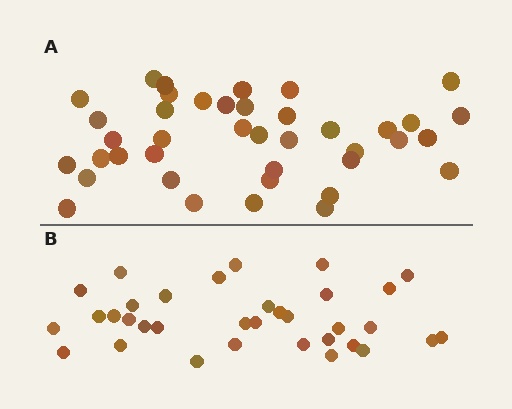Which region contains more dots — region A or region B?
Region A (the top region) has more dots.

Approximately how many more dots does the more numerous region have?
Region A has about 6 more dots than region B.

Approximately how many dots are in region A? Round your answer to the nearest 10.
About 40 dots.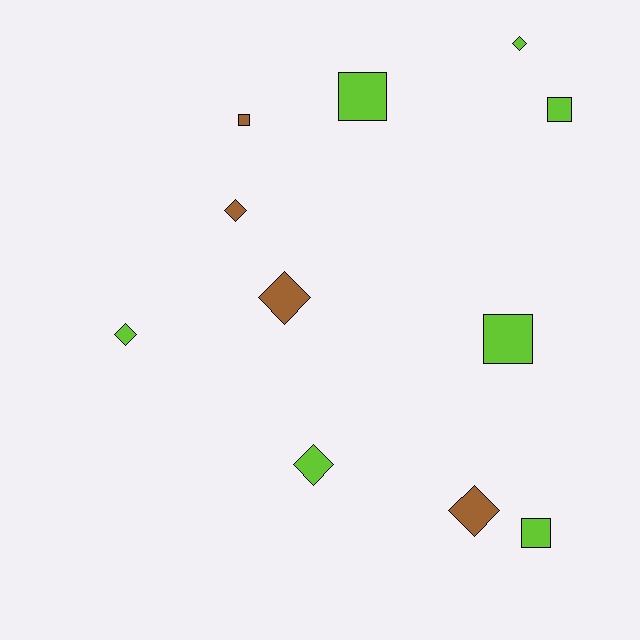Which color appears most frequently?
Lime, with 7 objects.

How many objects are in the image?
There are 11 objects.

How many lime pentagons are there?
There are no lime pentagons.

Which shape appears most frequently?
Diamond, with 6 objects.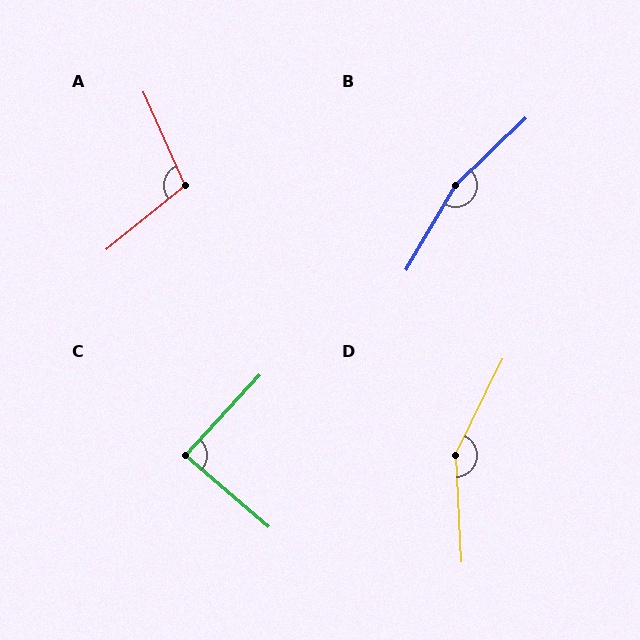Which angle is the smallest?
C, at approximately 88 degrees.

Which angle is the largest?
B, at approximately 164 degrees.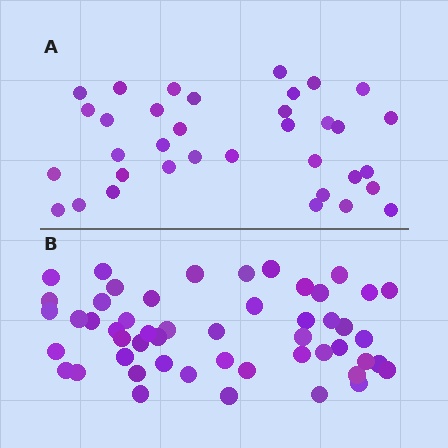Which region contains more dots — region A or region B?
Region B (the bottom region) has more dots.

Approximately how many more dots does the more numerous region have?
Region B has approximately 15 more dots than region A.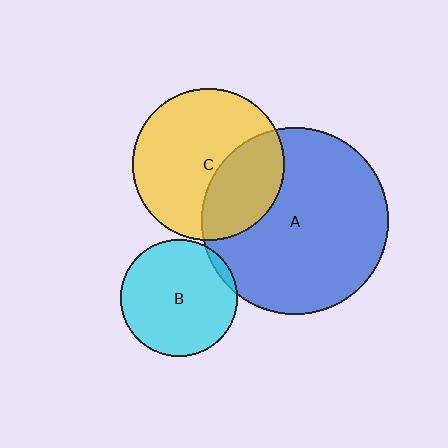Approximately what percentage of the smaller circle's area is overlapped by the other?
Approximately 5%.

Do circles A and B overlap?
Yes.